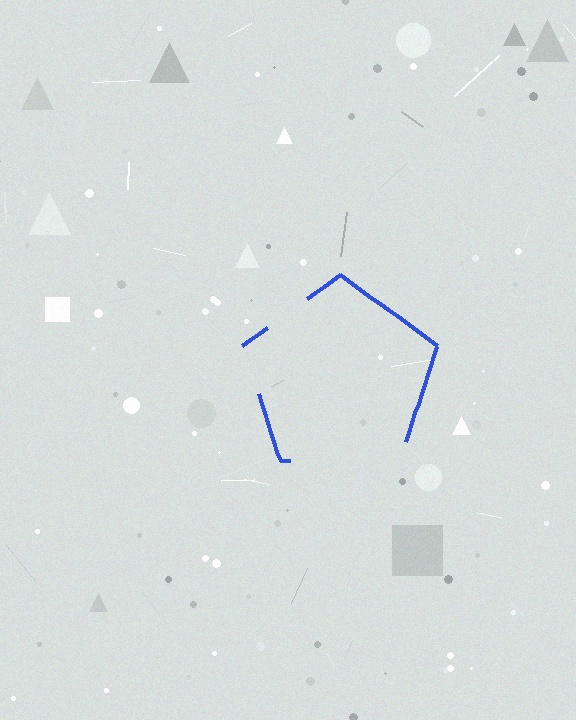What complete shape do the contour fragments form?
The contour fragments form a pentagon.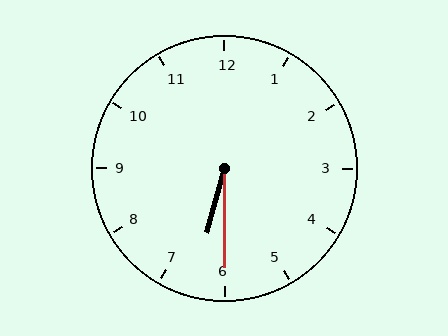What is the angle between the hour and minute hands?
Approximately 15 degrees.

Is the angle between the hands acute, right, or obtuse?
It is acute.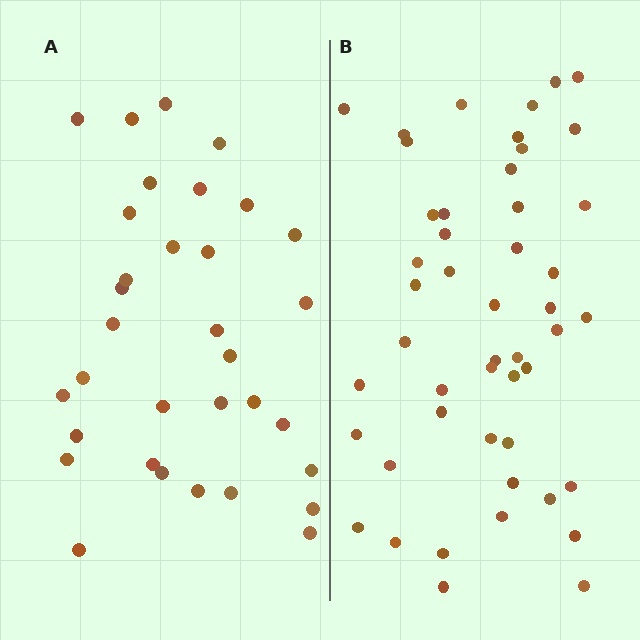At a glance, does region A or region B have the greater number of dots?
Region B (the right region) has more dots.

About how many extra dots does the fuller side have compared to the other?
Region B has approximately 15 more dots than region A.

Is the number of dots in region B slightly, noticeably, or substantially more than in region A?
Region B has substantially more. The ratio is roughly 1.5 to 1.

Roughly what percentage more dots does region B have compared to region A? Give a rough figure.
About 45% more.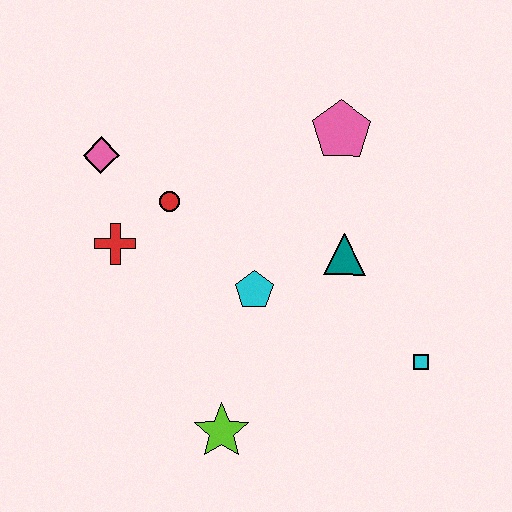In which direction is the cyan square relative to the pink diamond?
The cyan square is to the right of the pink diamond.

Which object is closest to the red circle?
The red cross is closest to the red circle.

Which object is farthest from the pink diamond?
The cyan square is farthest from the pink diamond.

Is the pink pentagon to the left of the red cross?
No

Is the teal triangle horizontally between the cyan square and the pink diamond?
Yes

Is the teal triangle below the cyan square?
No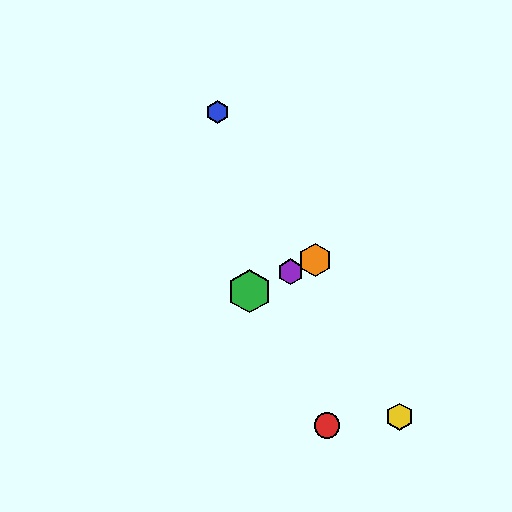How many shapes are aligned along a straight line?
3 shapes (the green hexagon, the purple hexagon, the orange hexagon) are aligned along a straight line.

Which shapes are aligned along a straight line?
The green hexagon, the purple hexagon, the orange hexagon are aligned along a straight line.